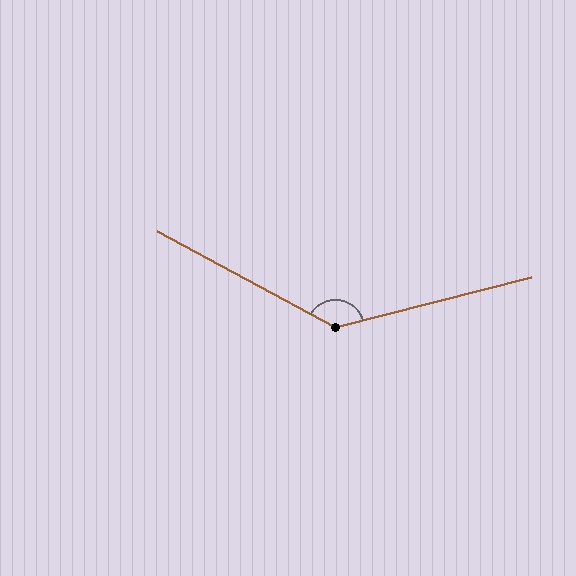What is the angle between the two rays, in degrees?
Approximately 137 degrees.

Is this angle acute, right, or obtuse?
It is obtuse.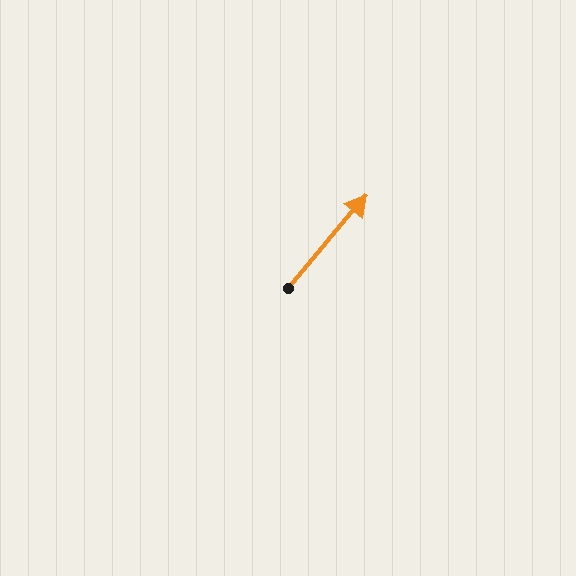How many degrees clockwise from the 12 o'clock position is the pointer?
Approximately 40 degrees.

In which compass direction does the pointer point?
Northeast.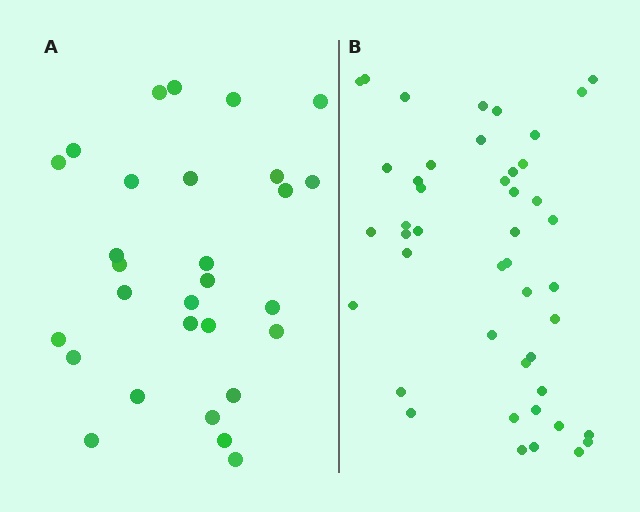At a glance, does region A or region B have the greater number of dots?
Region B (the right region) has more dots.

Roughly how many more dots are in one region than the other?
Region B has approximately 15 more dots than region A.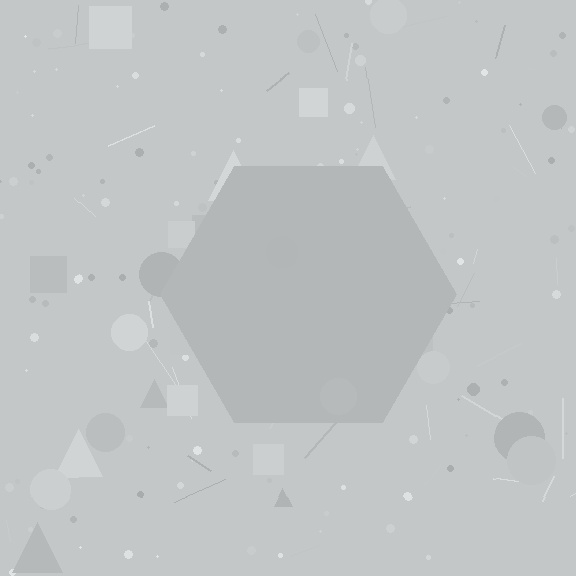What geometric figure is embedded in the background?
A hexagon is embedded in the background.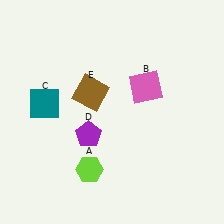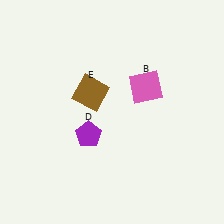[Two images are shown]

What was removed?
The lime hexagon (A), the teal square (C) were removed in Image 2.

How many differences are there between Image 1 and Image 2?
There are 2 differences between the two images.